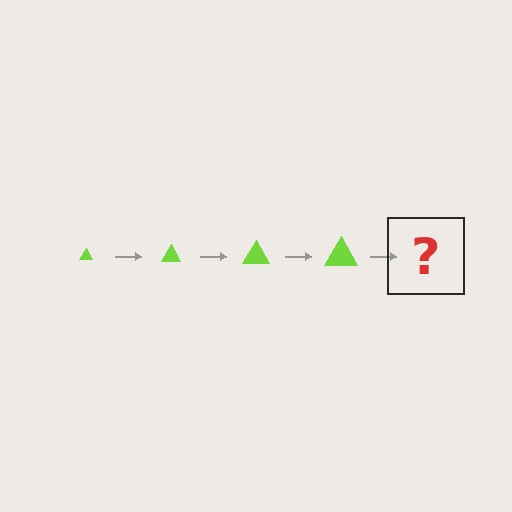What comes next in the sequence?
The next element should be a lime triangle, larger than the previous one.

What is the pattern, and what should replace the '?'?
The pattern is that the triangle gets progressively larger each step. The '?' should be a lime triangle, larger than the previous one.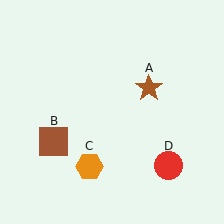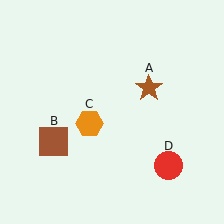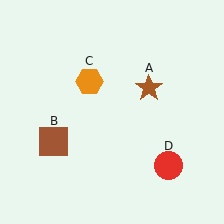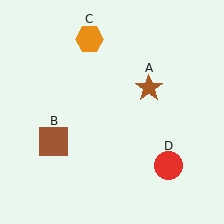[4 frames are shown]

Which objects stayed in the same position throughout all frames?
Brown star (object A) and brown square (object B) and red circle (object D) remained stationary.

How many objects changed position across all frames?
1 object changed position: orange hexagon (object C).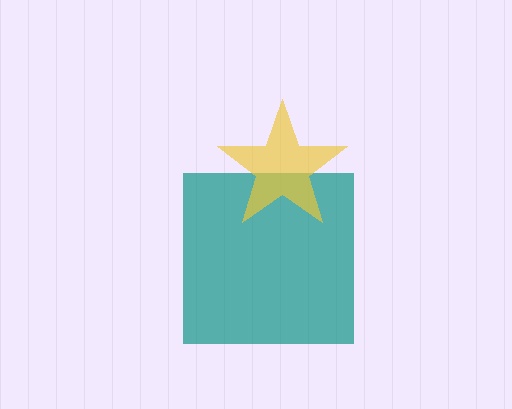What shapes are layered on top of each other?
The layered shapes are: a teal square, a yellow star.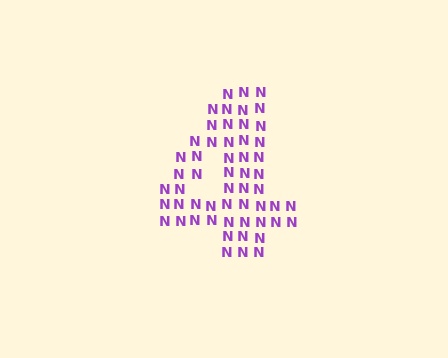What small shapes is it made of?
It is made of small letter N's.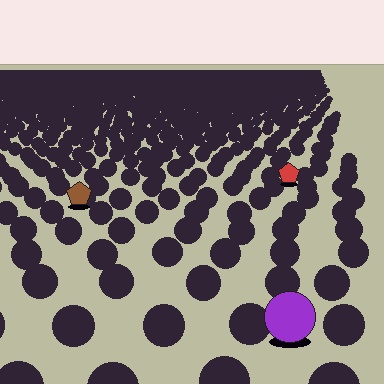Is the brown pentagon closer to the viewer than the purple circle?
No. The purple circle is closer — you can tell from the texture gradient: the ground texture is coarser near it.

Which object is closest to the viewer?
The purple circle is closest. The texture marks near it are larger and more spread out.